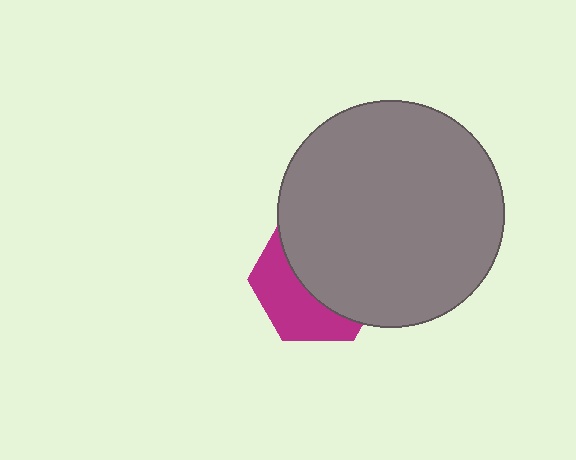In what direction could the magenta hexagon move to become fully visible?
The magenta hexagon could move toward the lower-left. That would shift it out from behind the gray circle entirely.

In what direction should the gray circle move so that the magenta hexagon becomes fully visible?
The gray circle should move toward the upper-right. That is the shortest direction to clear the overlap and leave the magenta hexagon fully visible.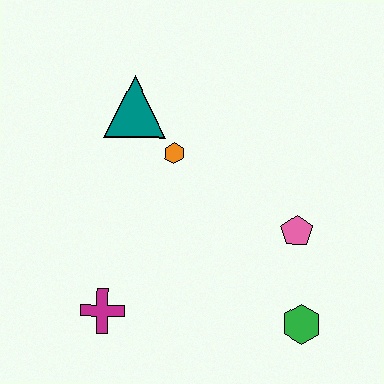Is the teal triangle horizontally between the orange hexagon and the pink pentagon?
No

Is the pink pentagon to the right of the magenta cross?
Yes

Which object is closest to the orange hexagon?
The teal triangle is closest to the orange hexagon.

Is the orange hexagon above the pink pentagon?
Yes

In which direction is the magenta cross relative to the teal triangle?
The magenta cross is below the teal triangle.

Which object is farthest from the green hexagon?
The teal triangle is farthest from the green hexagon.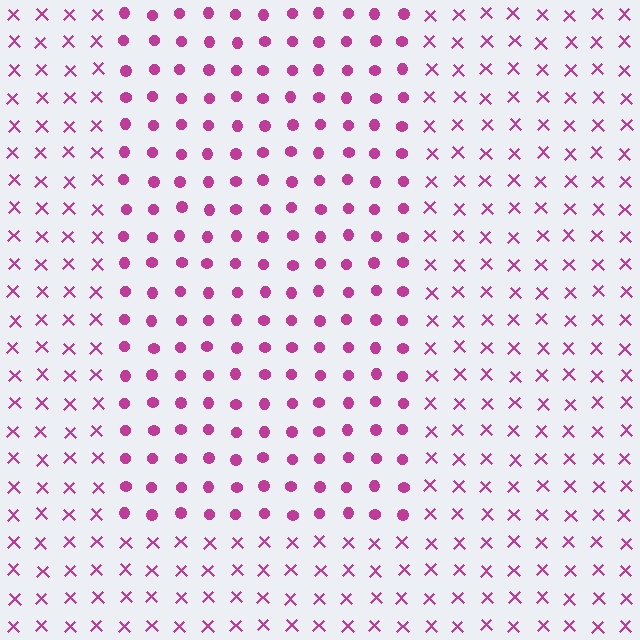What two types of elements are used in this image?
The image uses circles inside the rectangle region and X marks outside it.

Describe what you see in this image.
The image is filled with small magenta elements arranged in a uniform grid. A rectangle-shaped region contains circles, while the surrounding area contains X marks. The boundary is defined purely by the change in element shape.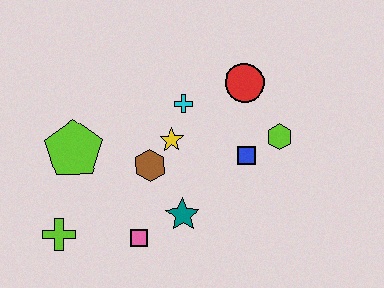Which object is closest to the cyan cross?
The yellow star is closest to the cyan cross.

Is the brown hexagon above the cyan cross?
No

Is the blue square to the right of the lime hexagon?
No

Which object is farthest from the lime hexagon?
The lime cross is farthest from the lime hexagon.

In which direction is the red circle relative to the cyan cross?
The red circle is to the right of the cyan cross.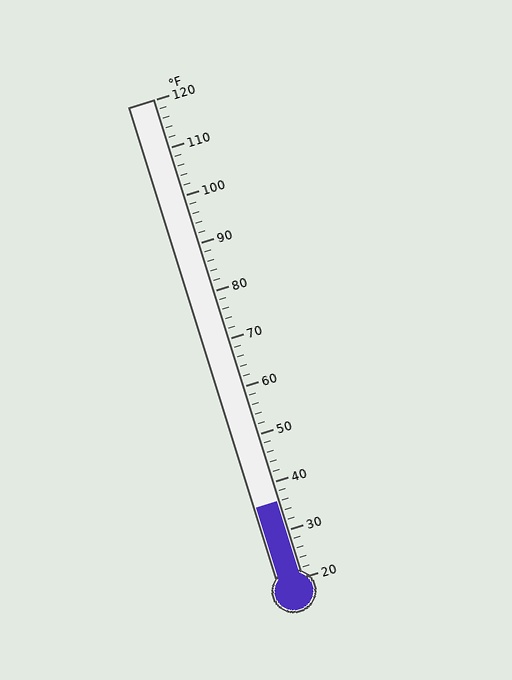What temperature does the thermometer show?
The thermometer shows approximately 36°F.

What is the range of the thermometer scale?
The thermometer scale ranges from 20°F to 120°F.